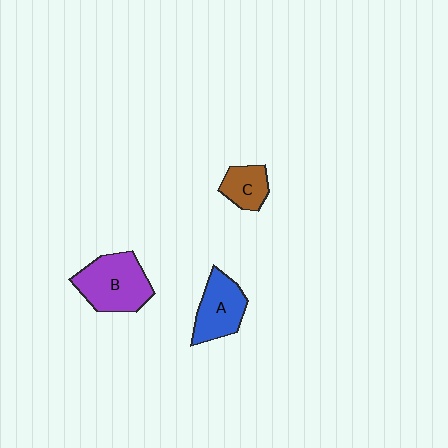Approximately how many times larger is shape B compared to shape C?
Approximately 2.0 times.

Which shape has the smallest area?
Shape C (brown).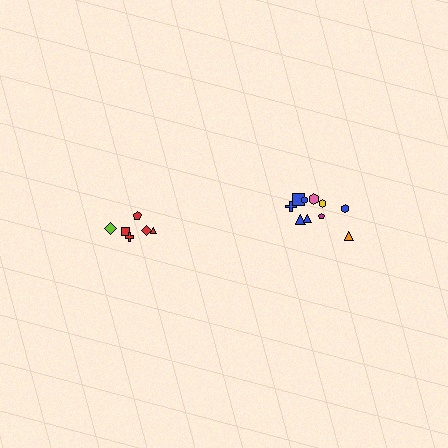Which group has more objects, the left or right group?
The right group.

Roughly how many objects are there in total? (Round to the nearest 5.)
Roughly 15 objects in total.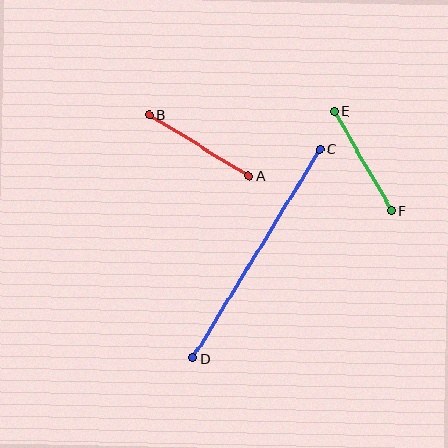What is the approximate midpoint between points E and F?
The midpoint is at approximately (363, 161) pixels.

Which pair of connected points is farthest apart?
Points C and D are farthest apart.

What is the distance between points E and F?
The distance is approximately 115 pixels.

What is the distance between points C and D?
The distance is approximately 244 pixels.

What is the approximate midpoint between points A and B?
The midpoint is at approximately (199, 145) pixels.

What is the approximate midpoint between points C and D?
The midpoint is at approximately (256, 254) pixels.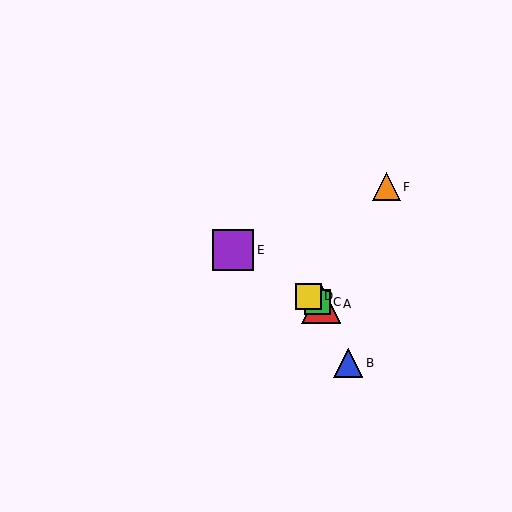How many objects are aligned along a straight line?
4 objects (A, C, D, E) are aligned along a straight line.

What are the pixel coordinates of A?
Object A is at (321, 304).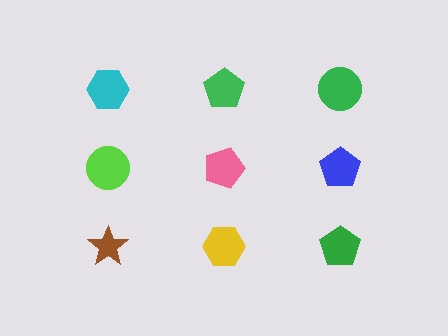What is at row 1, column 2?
A green pentagon.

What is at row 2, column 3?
A blue pentagon.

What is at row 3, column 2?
A yellow hexagon.